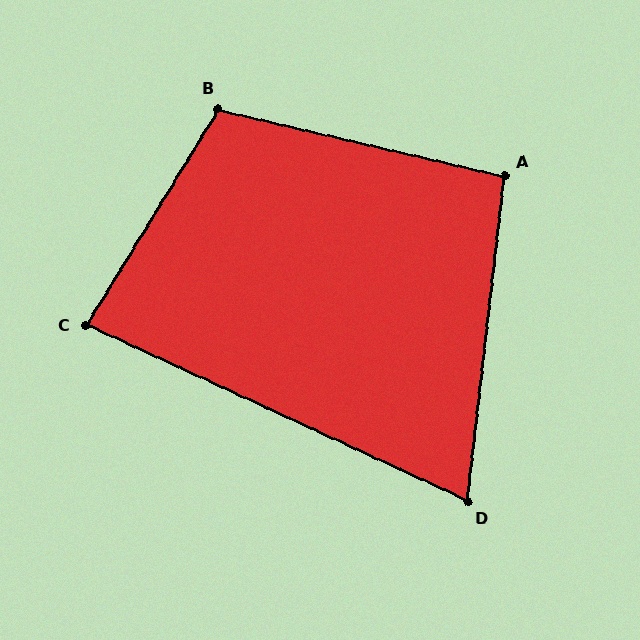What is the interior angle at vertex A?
Approximately 97 degrees (obtuse).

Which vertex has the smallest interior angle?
D, at approximately 72 degrees.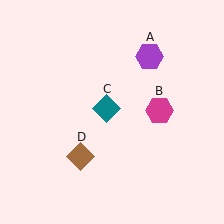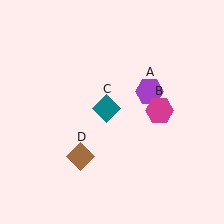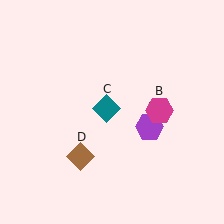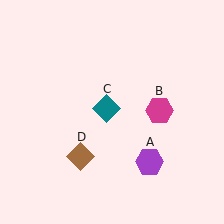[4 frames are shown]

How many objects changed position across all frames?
1 object changed position: purple hexagon (object A).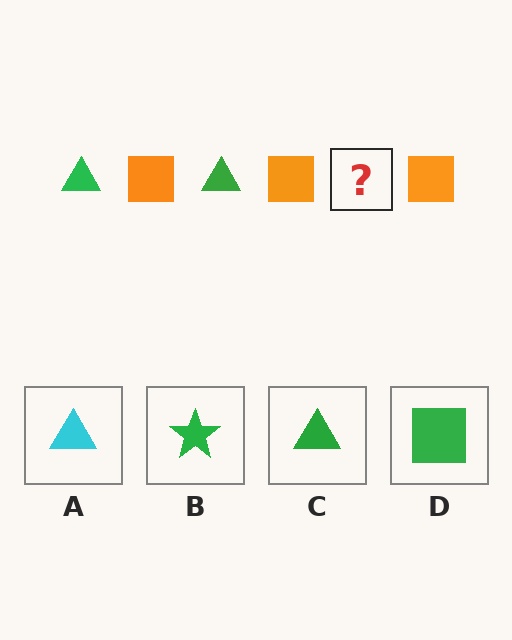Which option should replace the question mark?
Option C.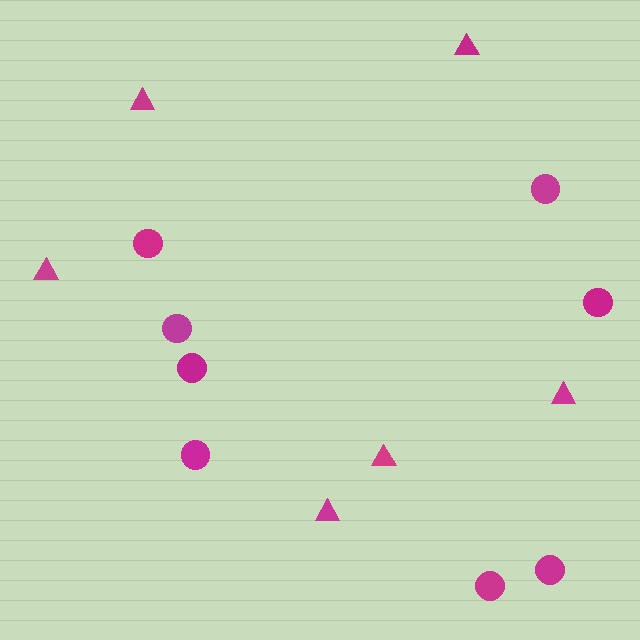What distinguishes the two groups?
There are 2 groups: one group of triangles (6) and one group of circles (8).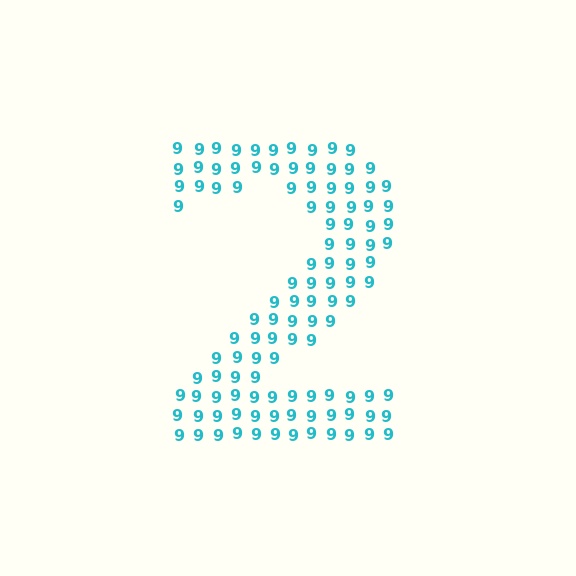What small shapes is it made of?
It is made of small digit 9's.